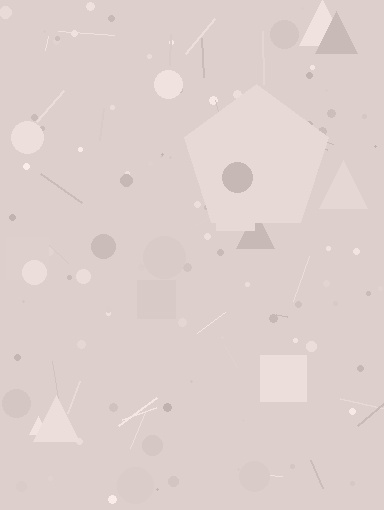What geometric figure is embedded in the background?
A pentagon is embedded in the background.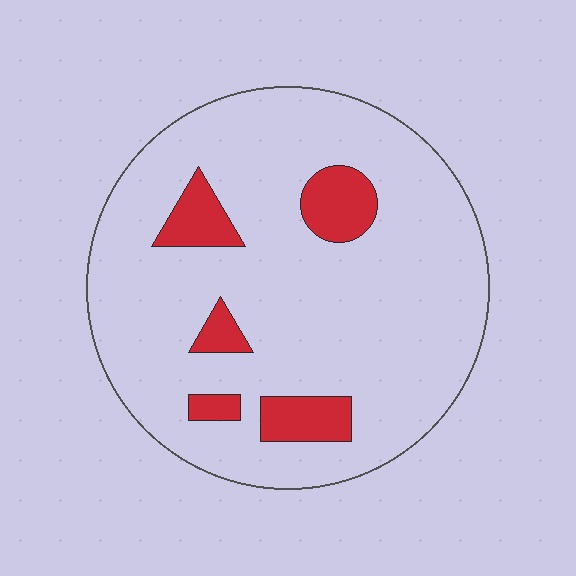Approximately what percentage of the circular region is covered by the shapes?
Approximately 15%.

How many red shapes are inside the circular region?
5.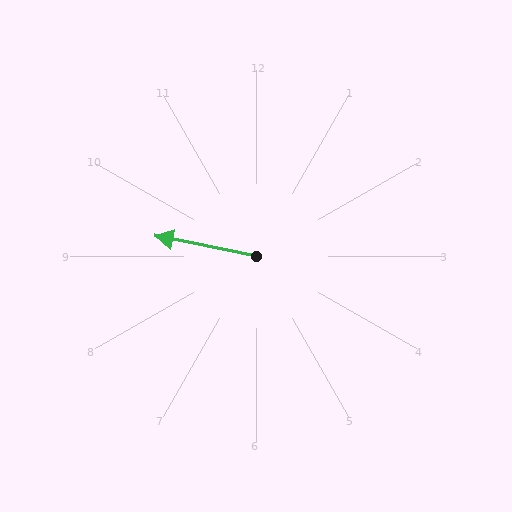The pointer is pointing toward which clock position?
Roughly 9 o'clock.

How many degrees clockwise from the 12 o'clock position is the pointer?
Approximately 281 degrees.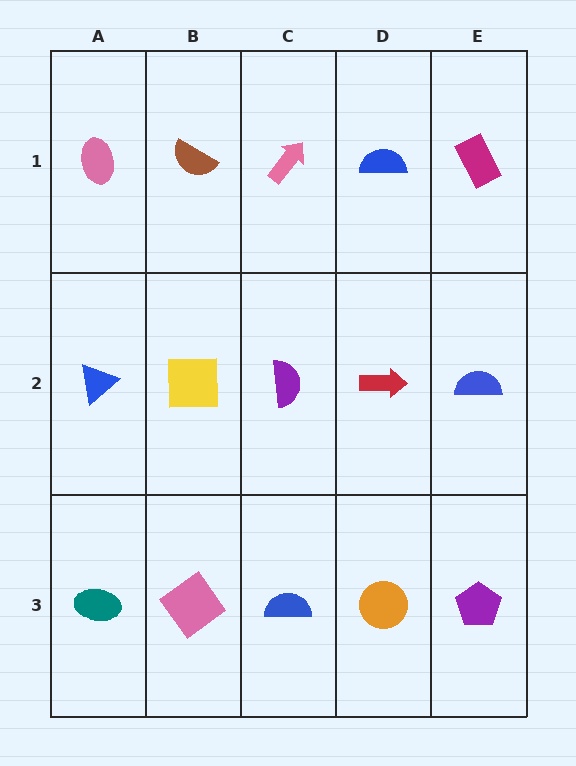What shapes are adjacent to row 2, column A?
A pink ellipse (row 1, column A), a teal ellipse (row 3, column A), a yellow square (row 2, column B).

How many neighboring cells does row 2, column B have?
4.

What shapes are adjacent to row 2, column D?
A blue semicircle (row 1, column D), an orange circle (row 3, column D), a purple semicircle (row 2, column C), a blue semicircle (row 2, column E).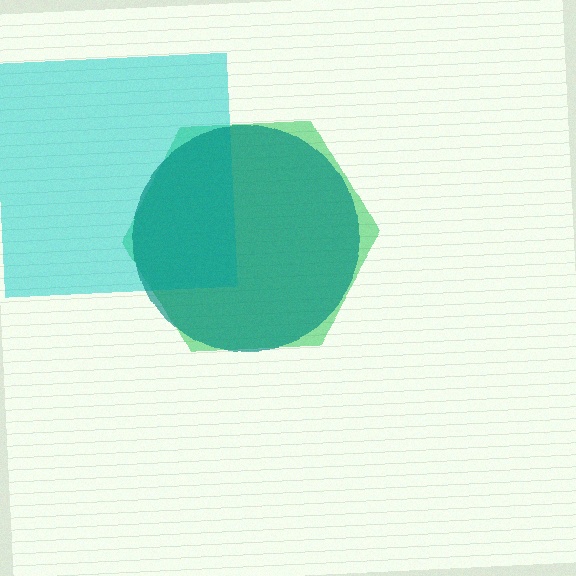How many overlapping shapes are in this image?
There are 3 overlapping shapes in the image.